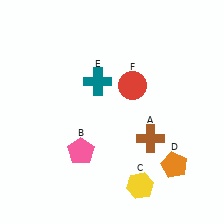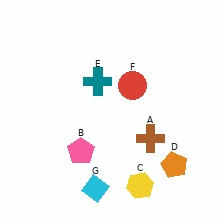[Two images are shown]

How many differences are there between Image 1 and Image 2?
There is 1 difference between the two images.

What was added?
A cyan diamond (G) was added in Image 2.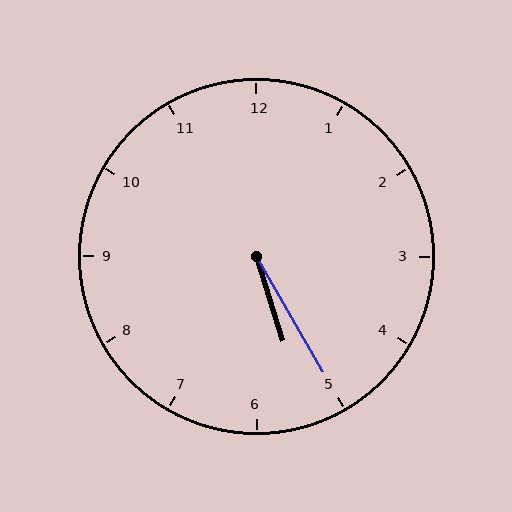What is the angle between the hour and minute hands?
Approximately 12 degrees.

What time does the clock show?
5:25.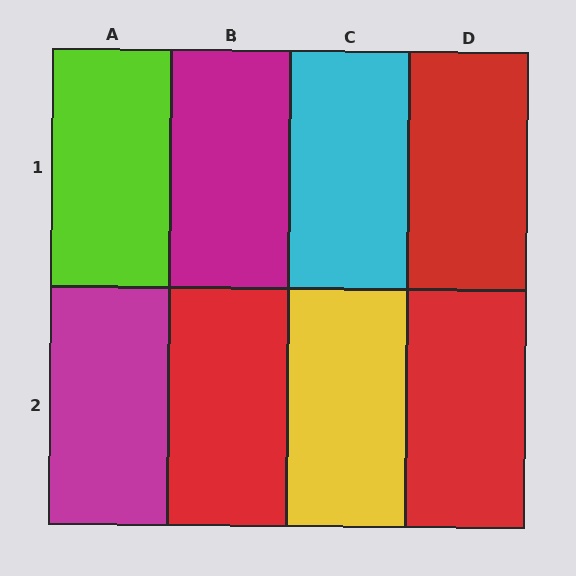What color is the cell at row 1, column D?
Red.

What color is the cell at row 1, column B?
Magenta.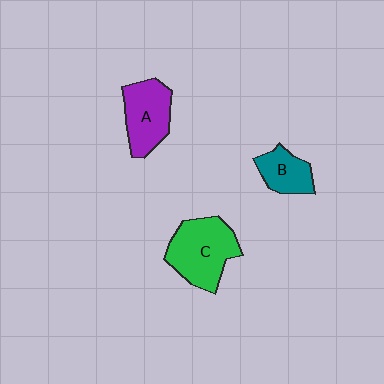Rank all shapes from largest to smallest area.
From largest to smallest: C (green), A (purple), B (teal).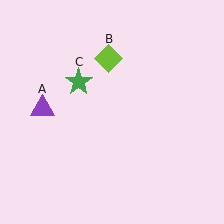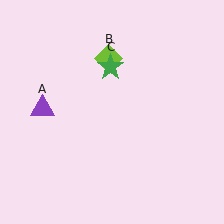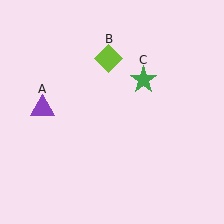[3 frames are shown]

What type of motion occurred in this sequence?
The green star (object C) rotated clockwise around the center of the scene.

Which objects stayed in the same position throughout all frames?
Purple triangle (object A) and lime diamond (object B) remained stationary.